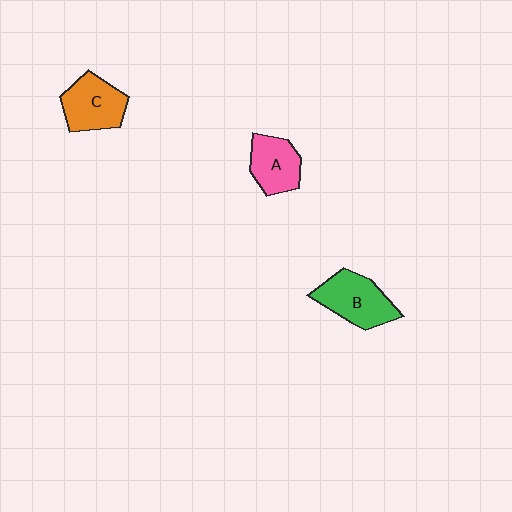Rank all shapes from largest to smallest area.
From largest to smallest: B (green), C (orange), A (pink).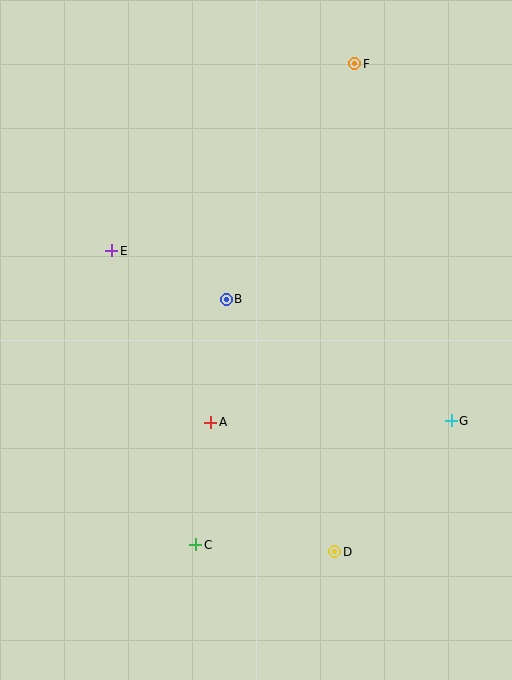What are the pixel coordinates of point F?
Point F is at (355, 64).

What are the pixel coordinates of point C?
Point C is at (196, 545).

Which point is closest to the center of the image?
Point B at (226, 299) is closest to the center.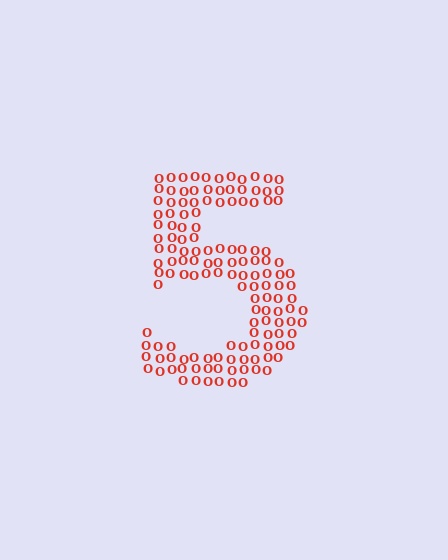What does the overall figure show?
The overall figure shows the digit 5.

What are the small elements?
The small elements are letter O's.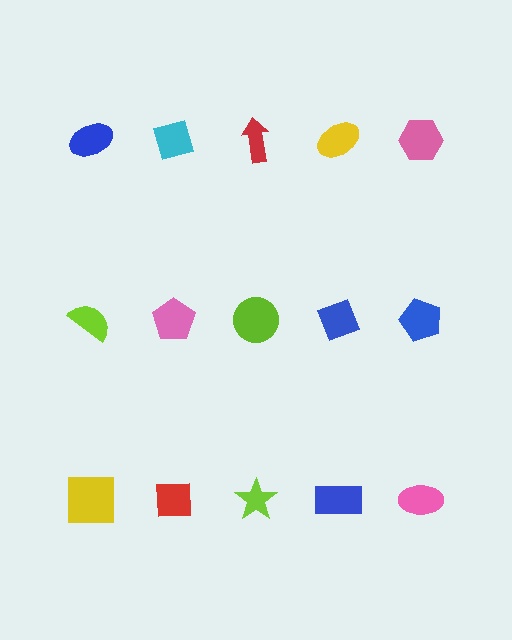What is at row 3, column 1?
A yellow square.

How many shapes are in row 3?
5 shapes.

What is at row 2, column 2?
A pink pentagon.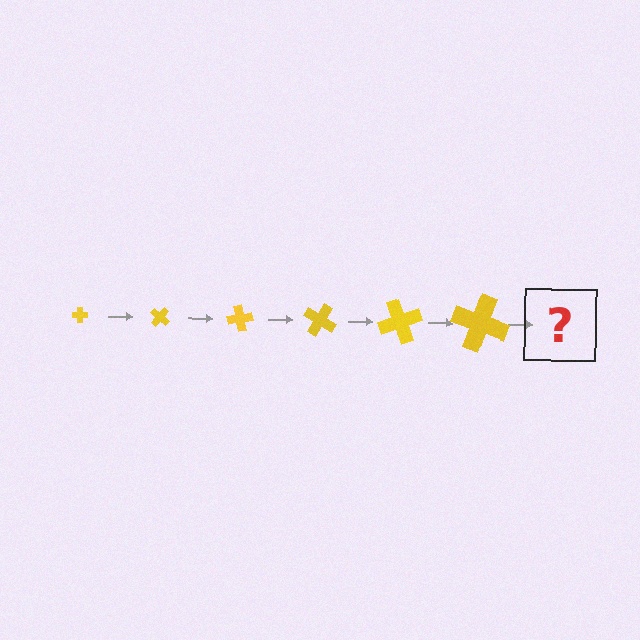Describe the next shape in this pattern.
It should be a cross, larger than the previous one and rotated 240 degrees from the start.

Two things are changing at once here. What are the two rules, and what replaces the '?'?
The two rules are that the cross grows larger each step and it rotates 40 degrees each step. The '?' should be a cross, larger than the previous one and rotated 240 degrees from the start.